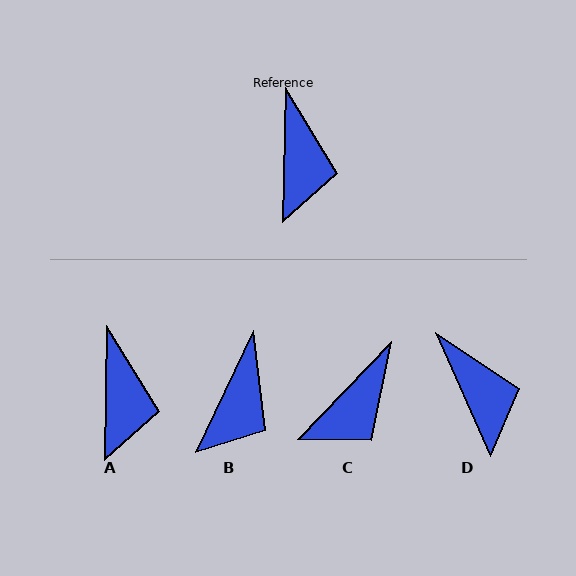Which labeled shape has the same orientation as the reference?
A.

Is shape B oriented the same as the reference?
No, it is off by about 24 degrees.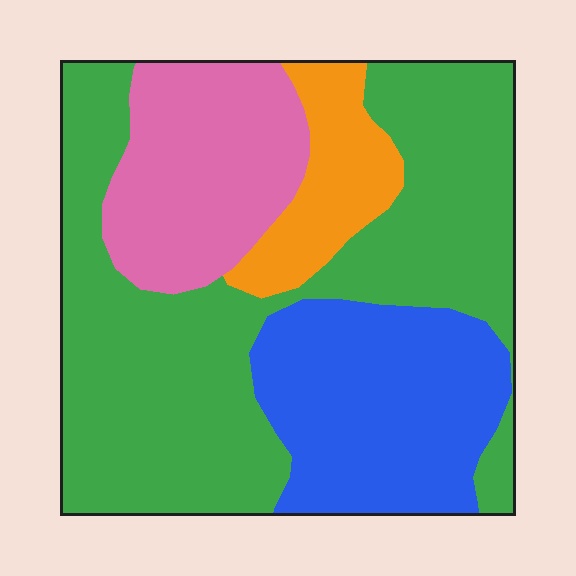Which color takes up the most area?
Green, at roughly 50%.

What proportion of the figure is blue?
Blue covers about 25% of the figure.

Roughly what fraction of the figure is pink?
Pink takes up about one sixth (1/6) of the figure.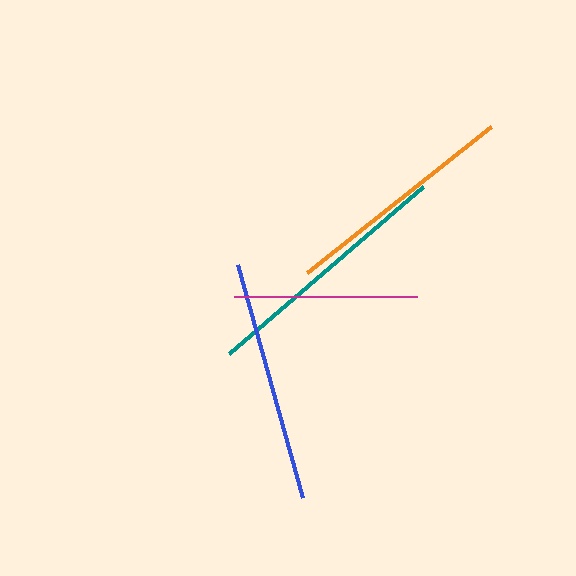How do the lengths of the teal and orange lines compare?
The teal and orange lines are approximately the same length.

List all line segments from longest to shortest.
From longest to shortest: teal, blue, orange, magenta.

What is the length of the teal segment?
The teal segment is approximately 256 pixels long.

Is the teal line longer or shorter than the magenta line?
The teal line is longer than the magenta line.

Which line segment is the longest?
The teal line is the longest at approximately 256 pixels.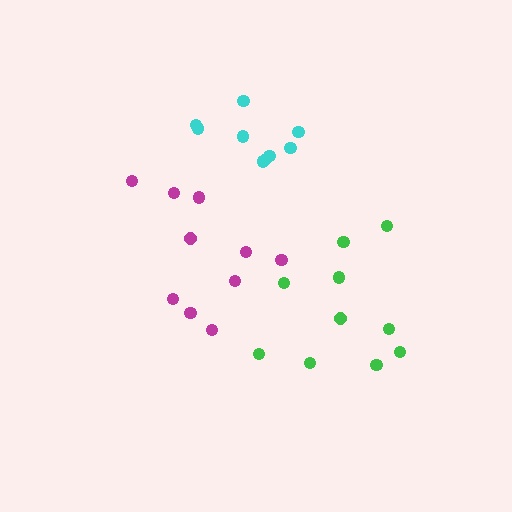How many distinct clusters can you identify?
There are 3 distinct clusters.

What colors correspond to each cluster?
The clusters are colored: magenta, cyan, green.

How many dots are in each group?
Group 1: 10 dots, Group 2: 9 dots, Group 3: 10 dots (29 total).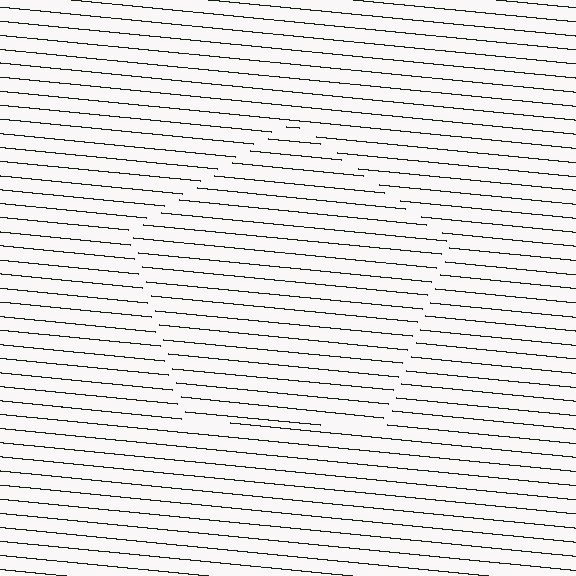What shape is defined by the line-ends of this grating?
An illusory pentagon. The interior of the shape contains the same grating, shifted by half a period — the contour is defined by the phase discontinuity where line-ends from the inner and outer gratings abut.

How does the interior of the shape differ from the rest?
The interior of the shape contains the same grating, shifted by half a period — the contour is defined by the phase discontinuity where line-ends from the inner and outer gratings abut.